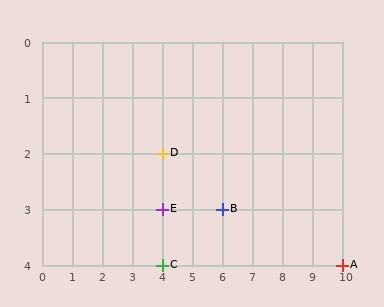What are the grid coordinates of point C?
Point C is at grid coordinates (4, 4).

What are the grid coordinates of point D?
Point D is at grid coordinates (4, 2).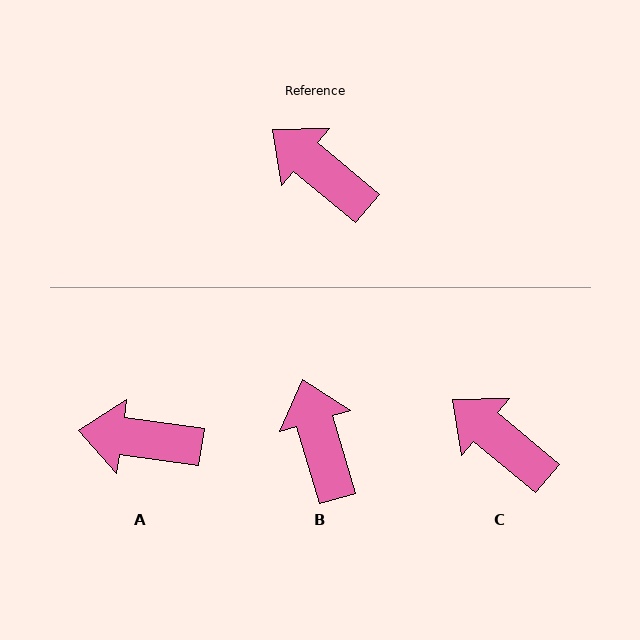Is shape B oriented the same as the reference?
No, it is off by about 34 degrees.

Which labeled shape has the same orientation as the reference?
C.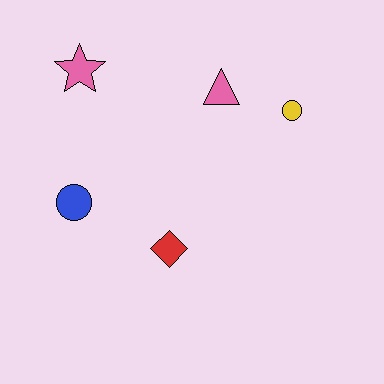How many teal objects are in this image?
There are no teal objects.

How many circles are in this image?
There are 2 circles.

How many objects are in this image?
There are 5 objects.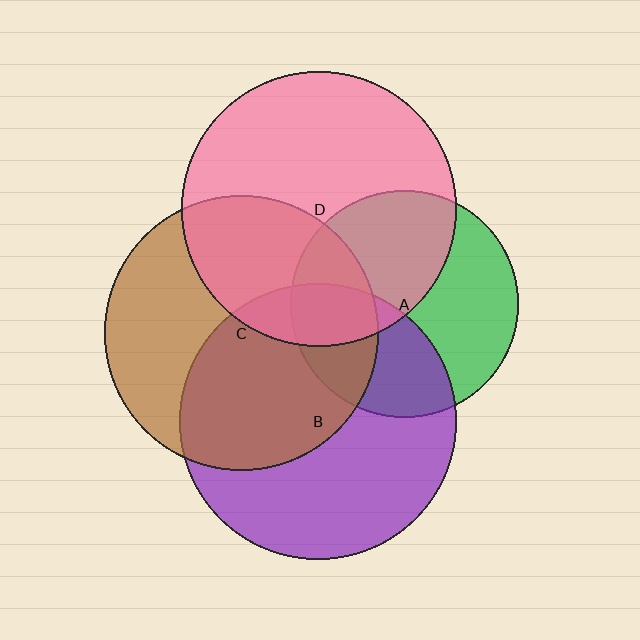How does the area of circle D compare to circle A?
Approximately 1.5 times.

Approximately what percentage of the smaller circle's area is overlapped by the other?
Approximately 45%.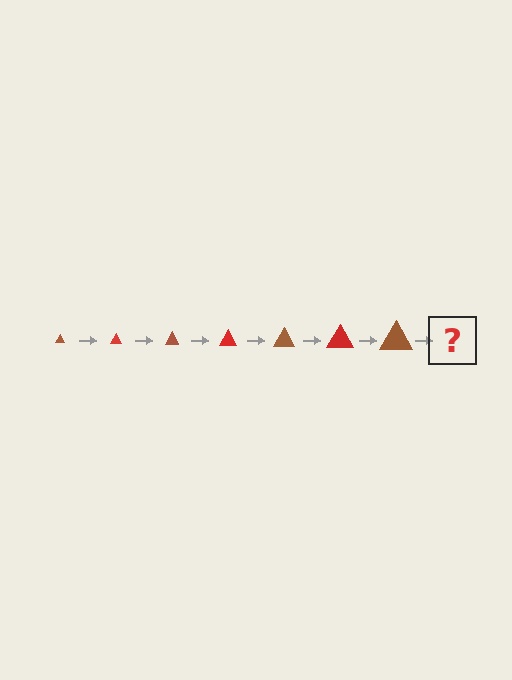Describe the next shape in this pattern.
It should be a red triangle, larger than the previous one.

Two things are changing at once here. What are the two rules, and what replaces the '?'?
The two rules are that the triangle grows larger each step and the color cycles through brown and red. The '?' should be a red triangle, larger than the previous one.